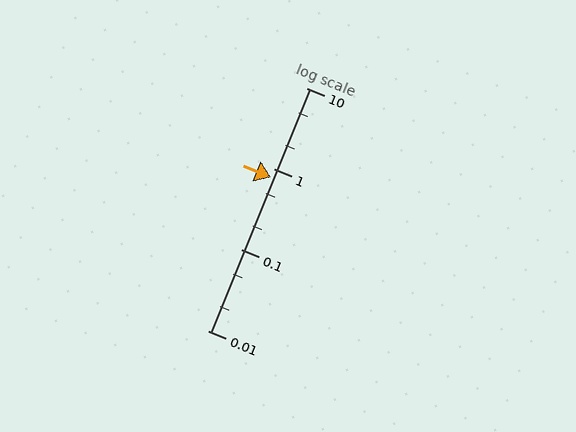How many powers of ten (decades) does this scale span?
The scale spans 3 decades, from 0.01 to 10.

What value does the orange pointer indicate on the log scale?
The pointer indicates approximately 0.78.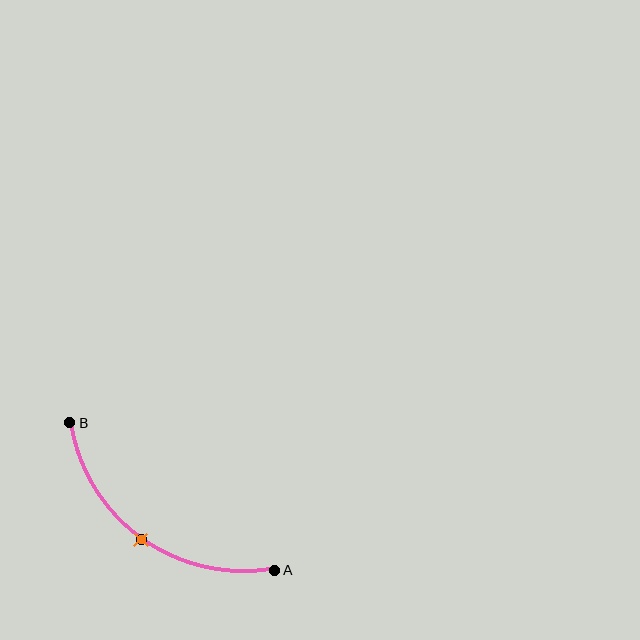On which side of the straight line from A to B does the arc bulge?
The arc bulges below and to the left of the straight line connecting A and B.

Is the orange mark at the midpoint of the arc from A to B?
Yes. The orange mark lies on the arc at equal arc-length from both A and B — it is the arc midpoint.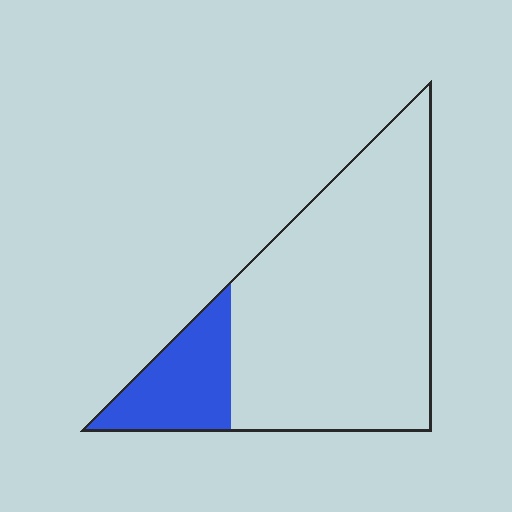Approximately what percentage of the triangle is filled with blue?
Approximately 20%.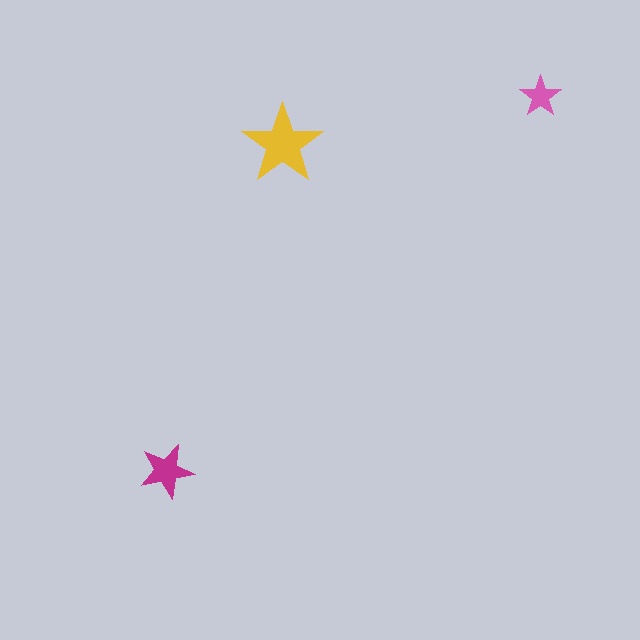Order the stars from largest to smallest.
the yellow one, the magenta one, the pink one.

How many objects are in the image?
There are 3 objects in the image.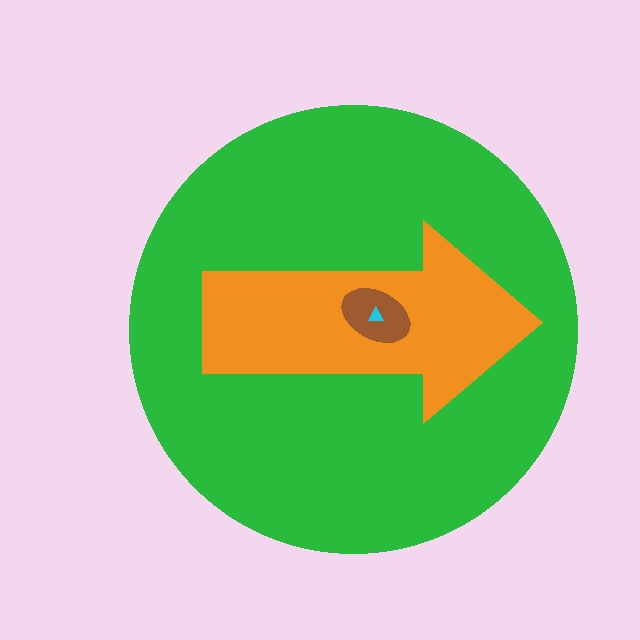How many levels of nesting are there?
4.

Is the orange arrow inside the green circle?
Yes.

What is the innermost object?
The cyan triangle.